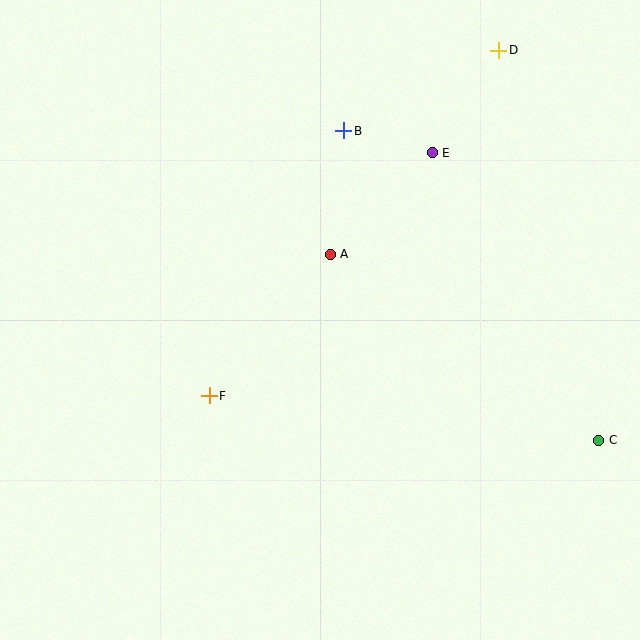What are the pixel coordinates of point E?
Point E is at (432, 153).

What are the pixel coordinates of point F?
Point F is at (209, 396).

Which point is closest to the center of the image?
Point A at (330, 254) is closest to the center.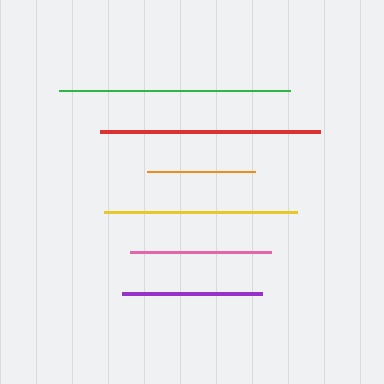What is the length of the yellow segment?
The yellow segment is approximately 193 pixels long.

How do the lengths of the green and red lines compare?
The green and red lines are approximately the same length.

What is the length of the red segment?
The red segment is approximately 220 pixels long.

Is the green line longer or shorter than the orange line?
The green line is longer than the orange line.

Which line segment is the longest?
The green line is the longest at approximately 231 pixels.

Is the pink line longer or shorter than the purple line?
The pink line is longer than the purple line.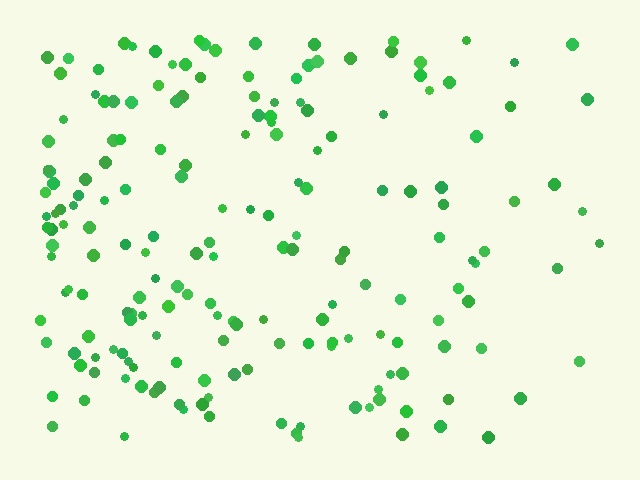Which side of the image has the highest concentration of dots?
The left.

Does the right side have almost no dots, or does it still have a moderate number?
Still a moderate number, just noticeably fewer than the left.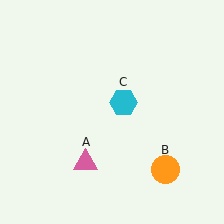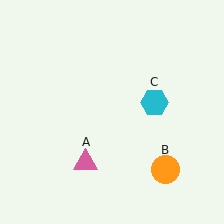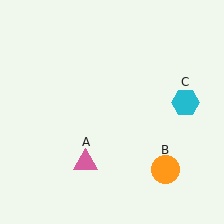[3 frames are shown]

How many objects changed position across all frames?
1 object changed position: cyan hexagon (object C).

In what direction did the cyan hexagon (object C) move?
The cyan hexagon (object C) moved right.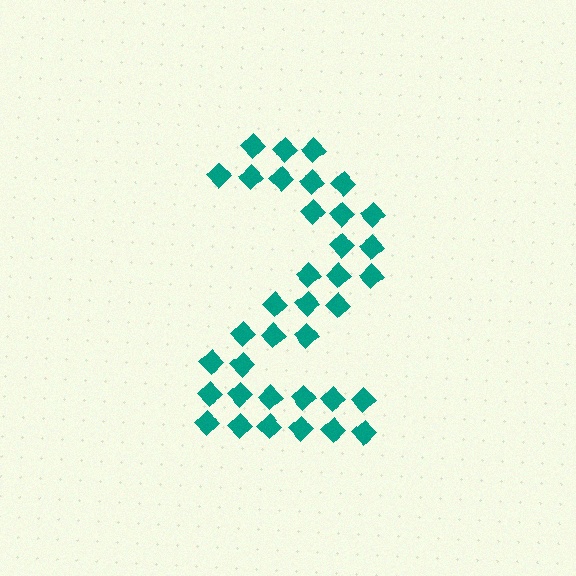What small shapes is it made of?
It is made of small diamonds.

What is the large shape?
The large shape is the digit 2.